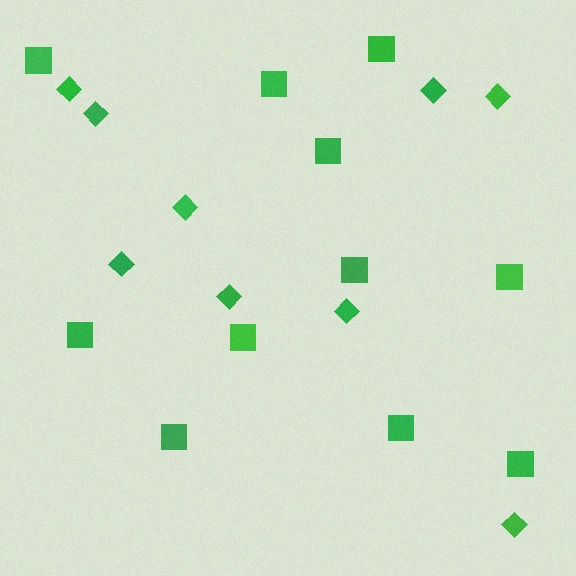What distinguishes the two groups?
There are 2 groups: one group of squares (11) and one group of diamonds (9).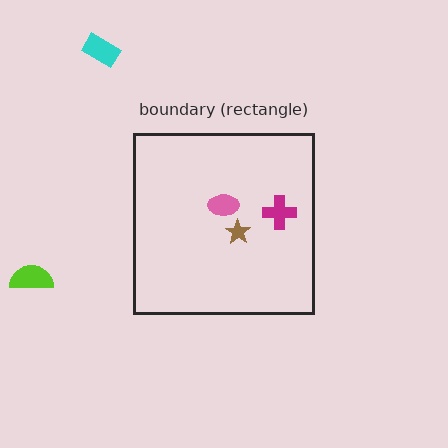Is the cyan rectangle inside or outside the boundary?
Outside.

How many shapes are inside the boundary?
3 inside, 2 outside.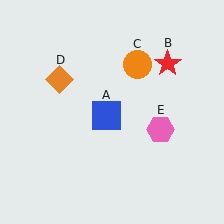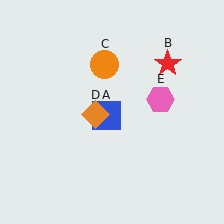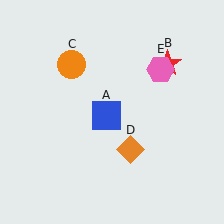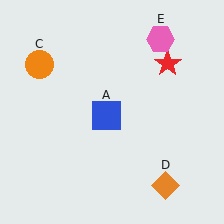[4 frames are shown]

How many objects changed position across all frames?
3 objects changed position: orange circle (object C), orange diamond (object D), pink hexagon (object E).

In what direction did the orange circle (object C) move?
The orange circle (object C) moved left.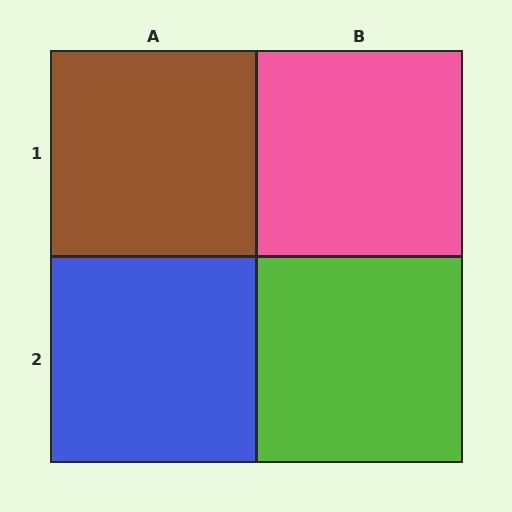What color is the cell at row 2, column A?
Blue.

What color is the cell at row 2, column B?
Lime.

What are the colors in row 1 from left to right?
Brown, pink.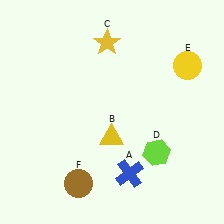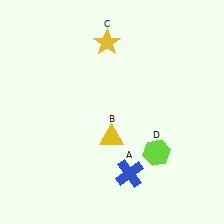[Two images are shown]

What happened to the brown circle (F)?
The brown circle (F) was removed in Image 2. It was in the bottom-left area of Image 1.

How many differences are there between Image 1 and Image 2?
There are 2 differences between the two images.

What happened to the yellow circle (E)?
The yellow circle (E) was removed in Image 2. It was in the top-right area of Image 1.